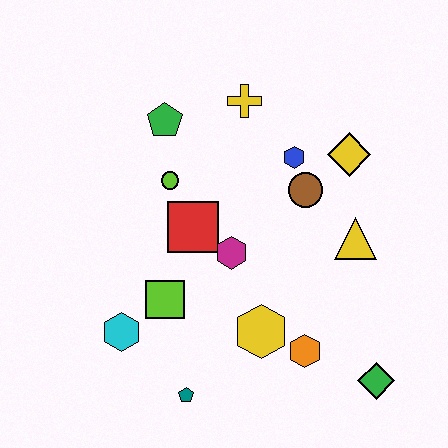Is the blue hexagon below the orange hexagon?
No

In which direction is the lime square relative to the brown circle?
The lime square is to the left of the brown circle.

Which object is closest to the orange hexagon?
The yellow hexagon is closest to the orange hexagon.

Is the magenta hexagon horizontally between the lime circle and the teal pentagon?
No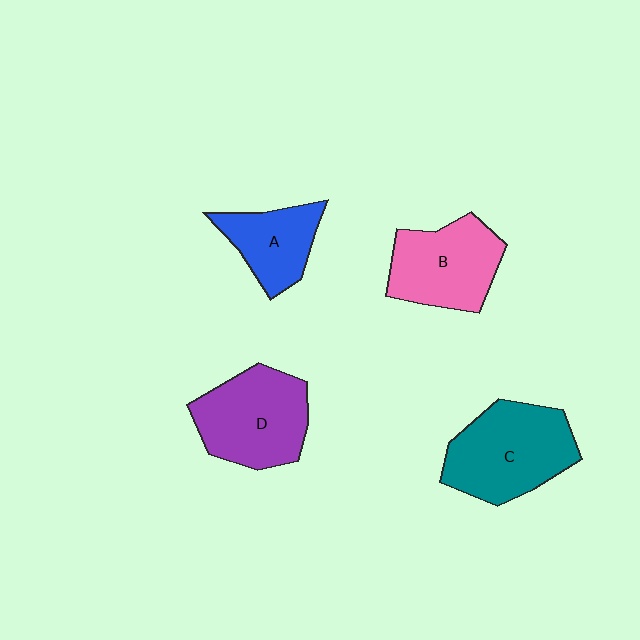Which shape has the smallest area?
Shape A (blue).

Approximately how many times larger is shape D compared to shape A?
Approximately 1.5 times.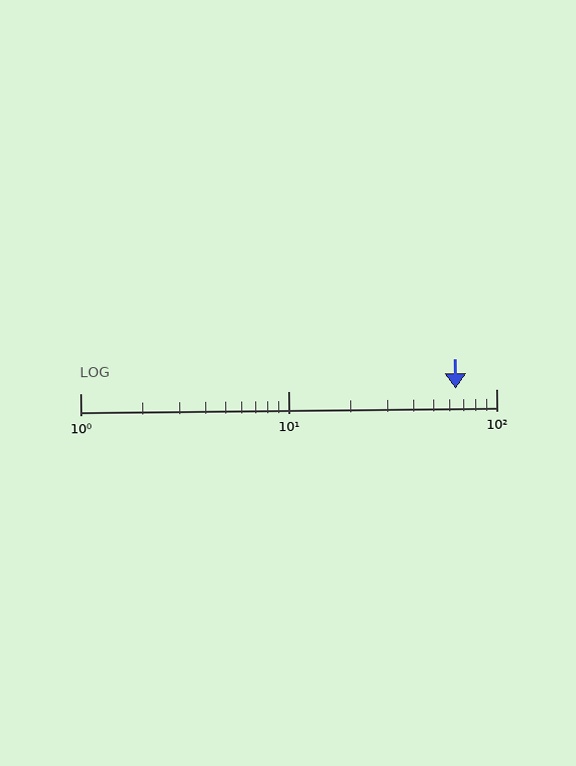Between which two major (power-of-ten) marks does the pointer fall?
The pointer is between 10 and 100.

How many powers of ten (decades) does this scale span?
The scale spans 2 decades, from 1 to 100.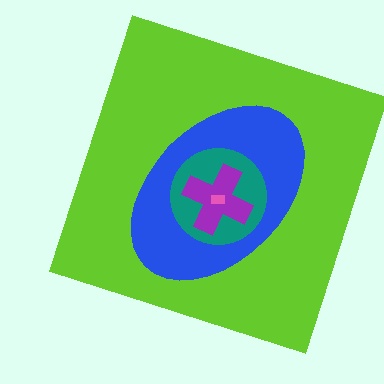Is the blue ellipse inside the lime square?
Yes.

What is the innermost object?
The pink rectangle.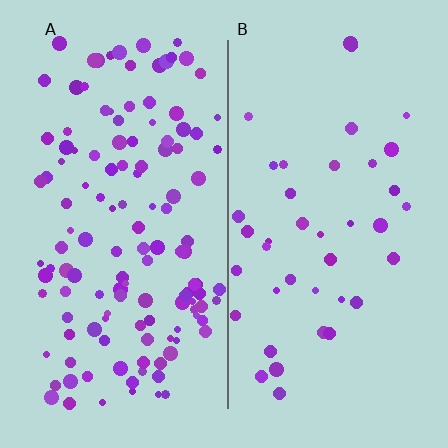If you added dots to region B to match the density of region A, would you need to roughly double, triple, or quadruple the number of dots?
Approximately triple.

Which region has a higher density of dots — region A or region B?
A (the left).